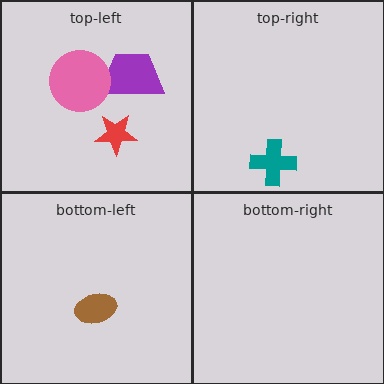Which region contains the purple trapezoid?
The top-left region.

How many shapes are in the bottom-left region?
1.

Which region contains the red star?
The top-left region.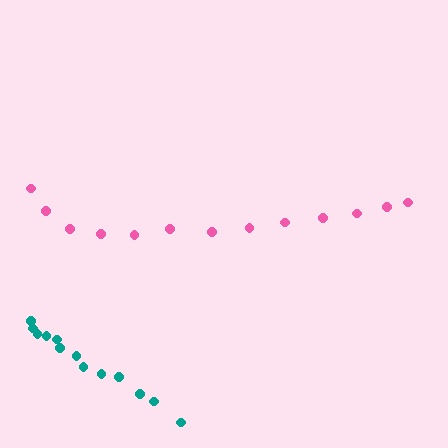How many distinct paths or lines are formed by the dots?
There are 2 distinct paths.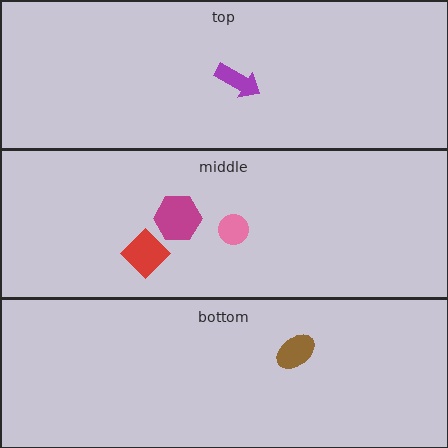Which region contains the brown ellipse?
The bottom region.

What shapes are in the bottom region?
The brown ellipse.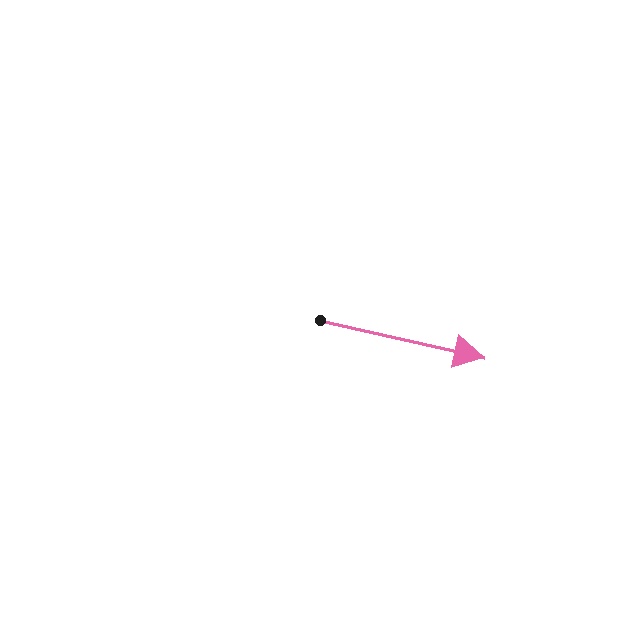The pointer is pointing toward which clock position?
Roughly 3 o'clock.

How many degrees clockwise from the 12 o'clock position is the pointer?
Approximately 103 degrees.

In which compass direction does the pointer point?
East.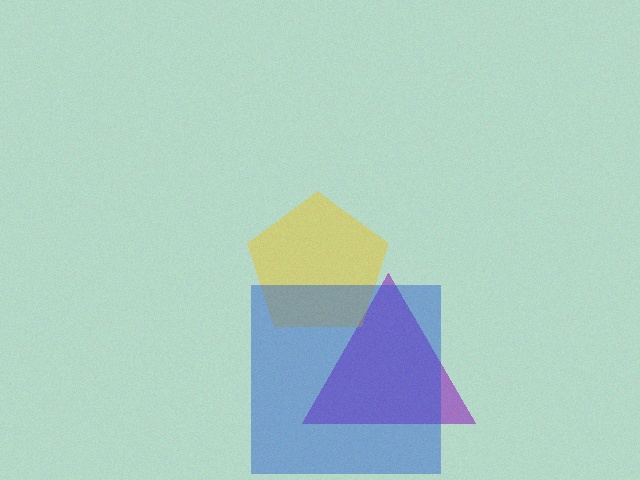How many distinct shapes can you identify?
There are 3 distinct shapes: a purple triangle, a yellow pentagon, a blue square.